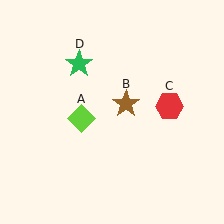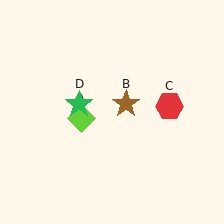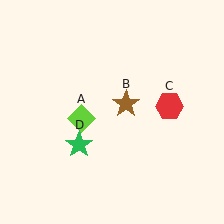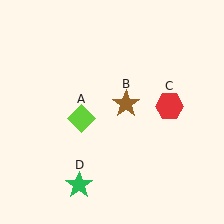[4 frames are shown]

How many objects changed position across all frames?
1 object changed position: green star (object D).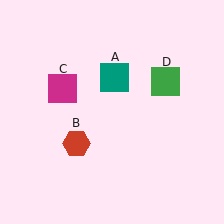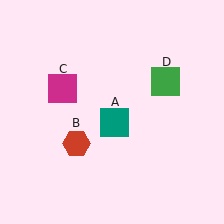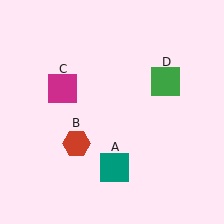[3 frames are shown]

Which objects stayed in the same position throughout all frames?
Red hexagon (object B) and magenta square (object C) and green square (object D) remained stationary.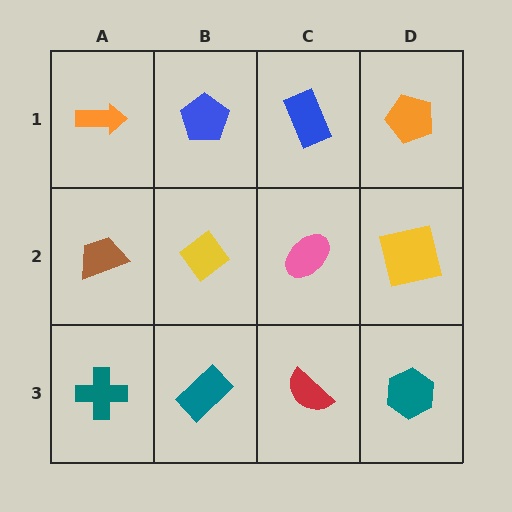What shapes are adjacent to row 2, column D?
An orange pentagon (row 1, column D), a teal hexagon (row 3, column D), a pink ellipse (row 2, column C).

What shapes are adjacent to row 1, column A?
A brown trapezoid (row 2, column A), a blue pentagon (row 1, column B).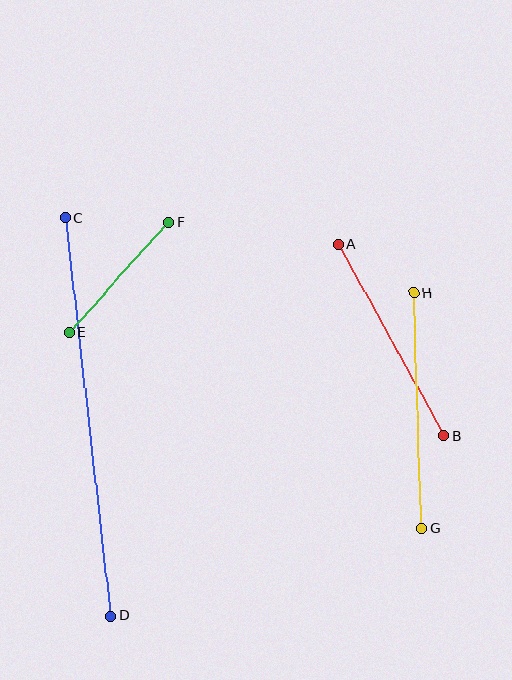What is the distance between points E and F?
The distance is approximately 148 pixels.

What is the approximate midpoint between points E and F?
The midpoint is at approximately (119, 277) pixels.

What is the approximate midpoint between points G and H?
The midpoint is at approximately (418, 411) pixels.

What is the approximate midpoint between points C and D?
The midpoint is at approximately (88, 417) pixels.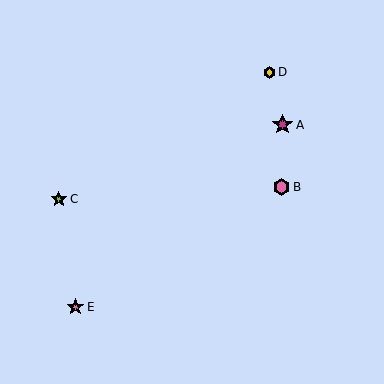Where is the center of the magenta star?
The center of the magenta star is at (283, 125).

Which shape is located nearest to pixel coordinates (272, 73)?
The yellow hexagon (labeled D) at (269, 72) is nearest to that location.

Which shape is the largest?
The magenta star (labeled A) is the largest.